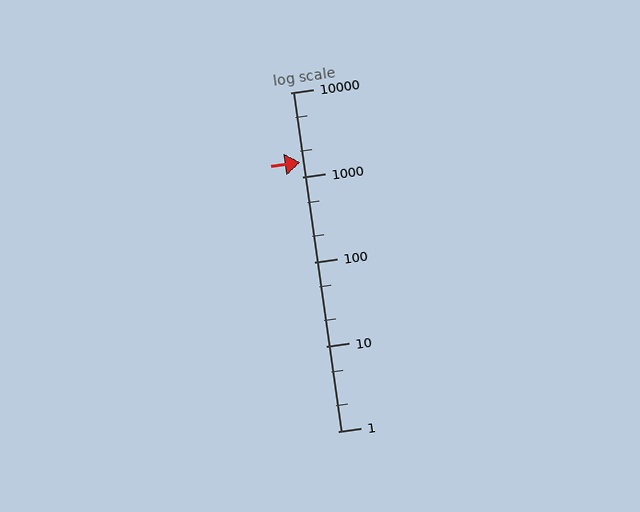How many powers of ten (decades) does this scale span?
The scale spans 4 decades, from 1 to 10000.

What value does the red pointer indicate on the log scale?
The pointer indicates approximately 1500.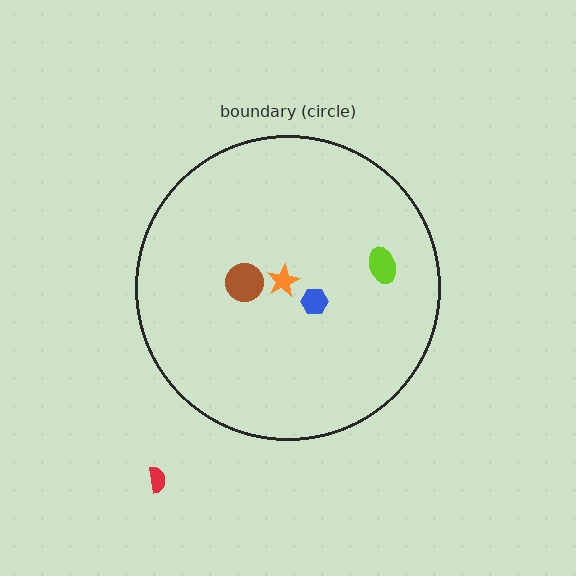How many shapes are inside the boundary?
4 inside, 1 outside.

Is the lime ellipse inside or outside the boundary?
Inside.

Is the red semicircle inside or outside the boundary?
Outside.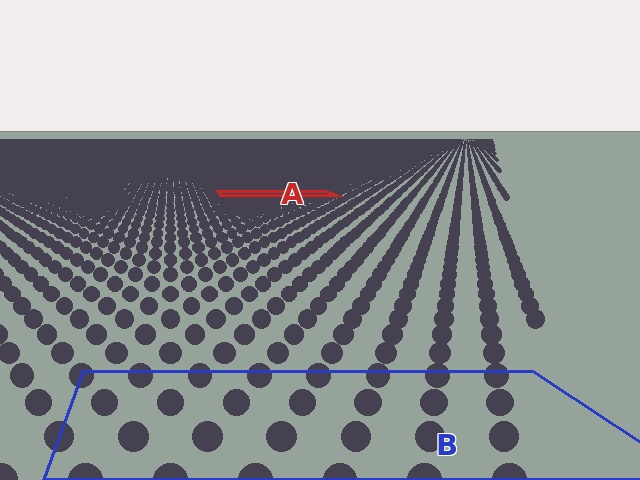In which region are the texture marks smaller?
The texture marks are smaller in region A, because it is farther away.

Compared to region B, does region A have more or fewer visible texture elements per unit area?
Region A has more texture elements per unit area — they are packed more densely because it is farther away.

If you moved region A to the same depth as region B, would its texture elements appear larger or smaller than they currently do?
They would appear larger. At a closer depth, the same texture elements are projected at a bigger on-screen size.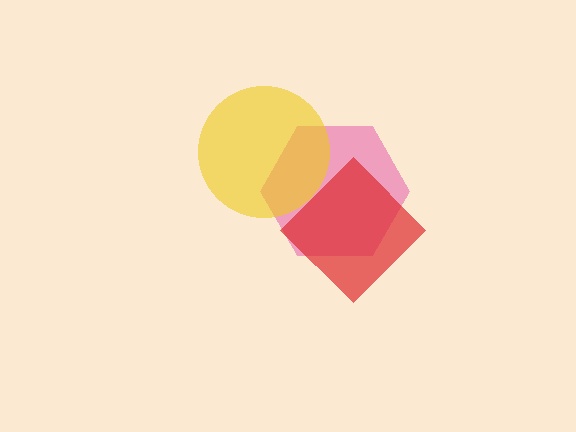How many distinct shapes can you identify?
There are 3 distinct shapes: a pink hexagon, a yellow circle, a red diamond.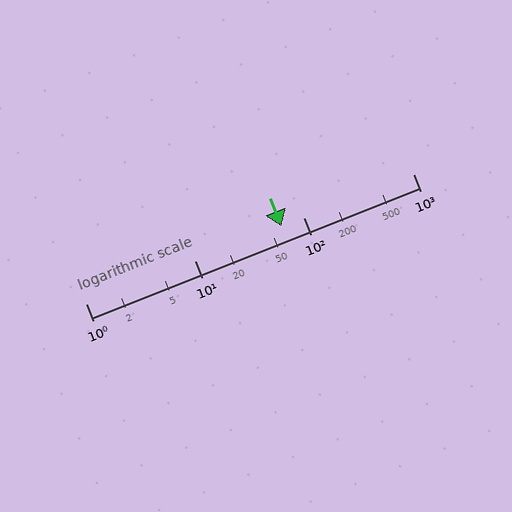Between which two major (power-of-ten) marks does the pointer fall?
The pointer is between 10 and 100.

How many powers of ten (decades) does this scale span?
The scale spans 3 decades, from 1 to 1000.